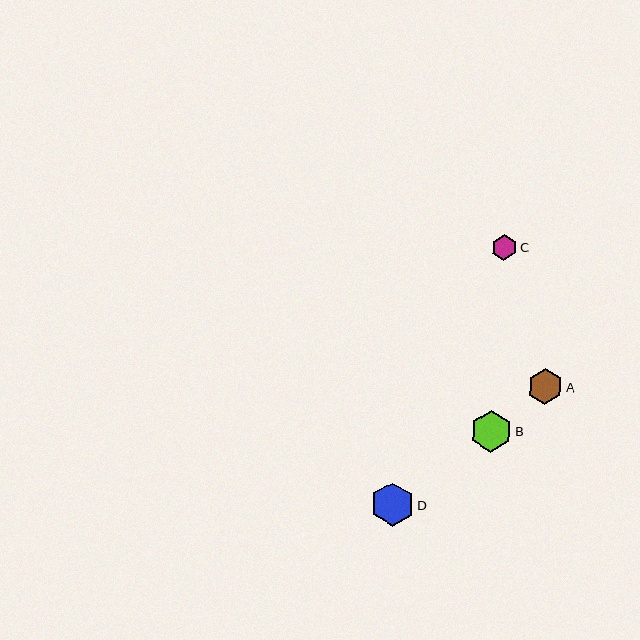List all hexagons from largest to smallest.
From largest to smallest: D, B, A, C.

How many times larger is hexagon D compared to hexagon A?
Hexagon D is approximately 1.2 times the size of hexagon A.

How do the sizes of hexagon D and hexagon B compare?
Hexagon D and hexagon B are approximately the same size.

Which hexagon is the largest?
Hexagon D is the largest with a size of approximately 44 pixels.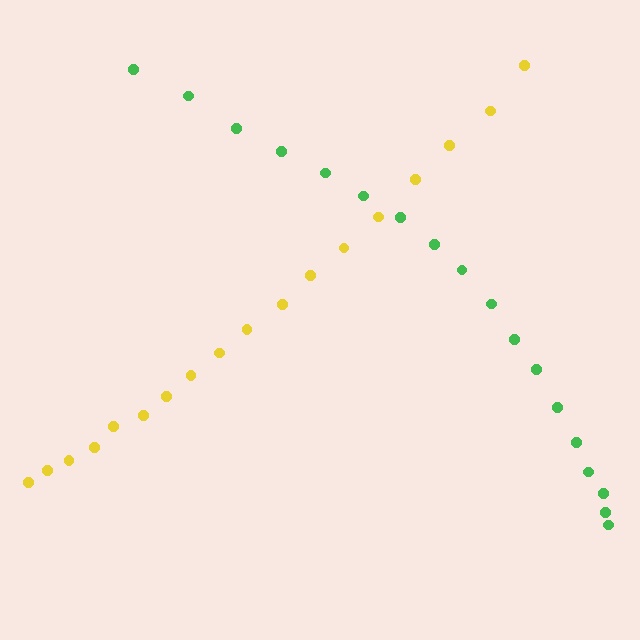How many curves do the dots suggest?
There are 2 distinct paths.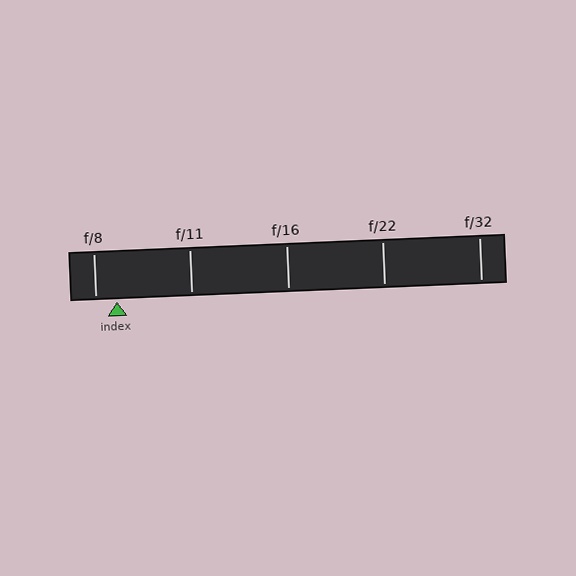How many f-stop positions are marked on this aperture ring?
There are 5 f-stop positions marked.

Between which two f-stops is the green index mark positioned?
The index mark is between f/8 and f/11.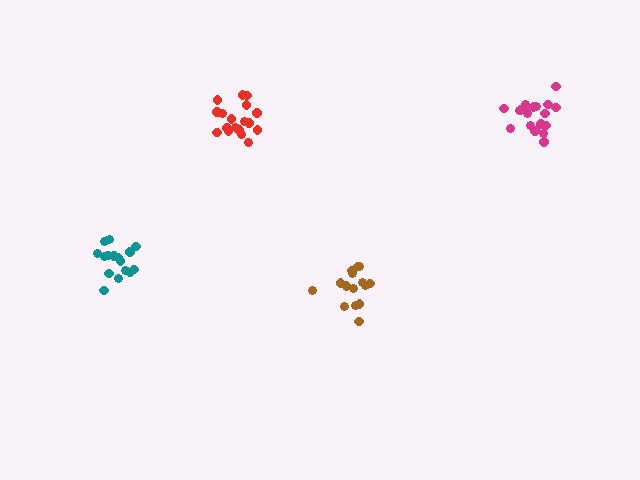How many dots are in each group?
Group 1: 16 dots, Group 2: 19 dots, Group 3: 16 dots, Group 4: 19 dots (70 total).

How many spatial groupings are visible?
There are 4 spatial groupings.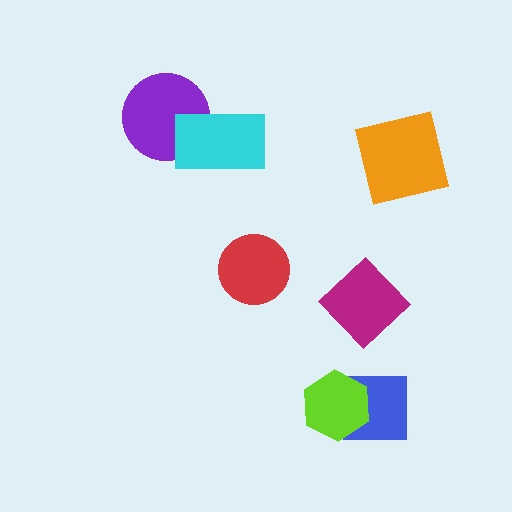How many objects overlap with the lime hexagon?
1 object overlaps with the lime hexagon.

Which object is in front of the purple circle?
The cyan rectangle is in front of the purple circle.